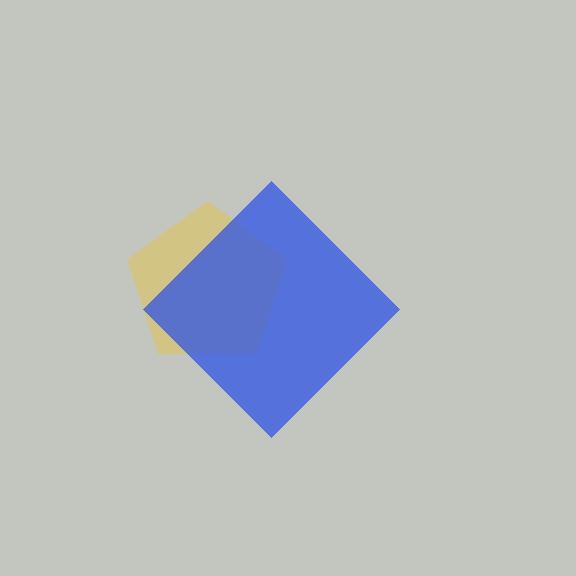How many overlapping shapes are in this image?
There are 2 overlapping shapes in the image.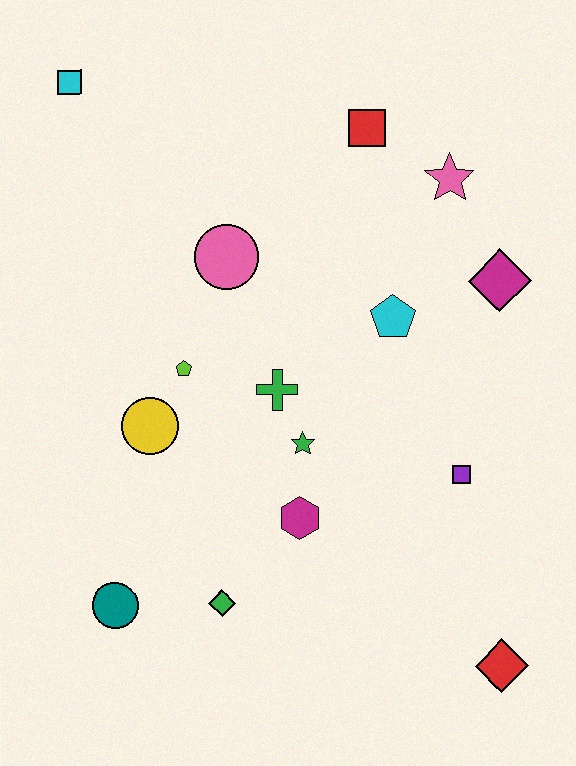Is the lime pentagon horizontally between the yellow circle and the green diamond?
Yes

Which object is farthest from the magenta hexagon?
The cyan square is farthest from the magenta hexagon.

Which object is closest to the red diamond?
The purple square is closest to the red diamond.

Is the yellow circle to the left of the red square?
Yes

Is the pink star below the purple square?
No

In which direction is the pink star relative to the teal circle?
The pink star is above the teal circle.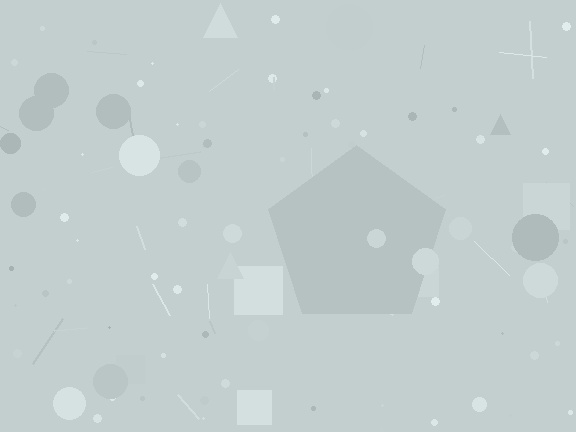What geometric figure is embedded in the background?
A pentagon is embedded in the background.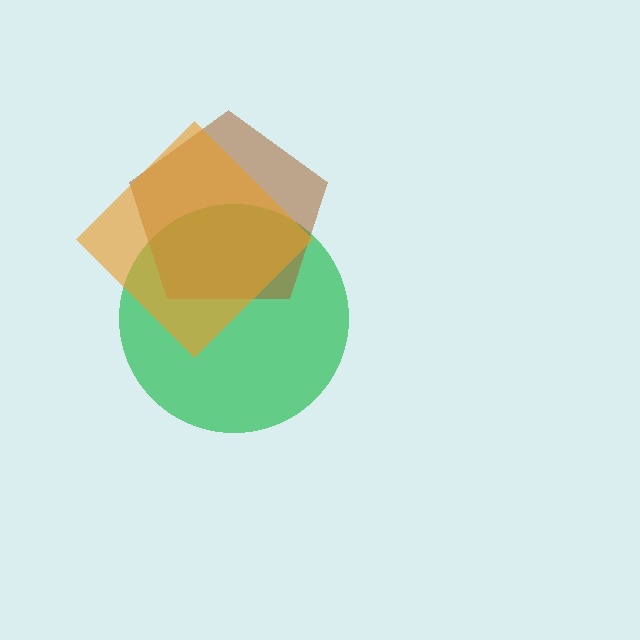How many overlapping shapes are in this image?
There are 3 overlapping shapes in the image.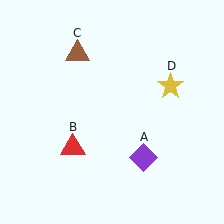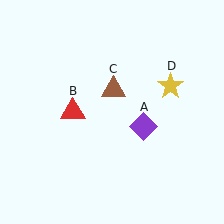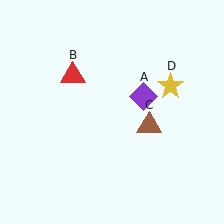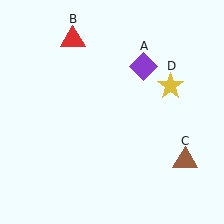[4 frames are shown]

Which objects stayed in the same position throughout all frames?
Yellow star (object D) remained stationary.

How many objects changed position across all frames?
3 objects changed position: purple diamond (object A), red triangle (object B), brown triangle (object C).